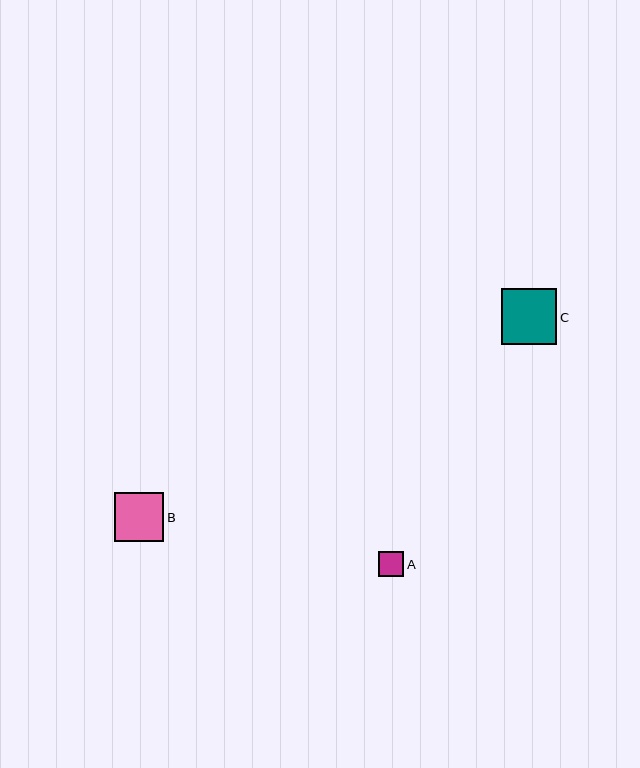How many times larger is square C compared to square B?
Square C is approximately 1.1 times the size of square B.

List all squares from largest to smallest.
From largest to smallest: C, B, A.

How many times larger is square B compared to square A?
Square B is approximately 2.0 times the size of square A.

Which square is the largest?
Square C is the largest with a size of approximately 56 pixels.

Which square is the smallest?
Square A is the smallest with a size of approximately 25 pixels.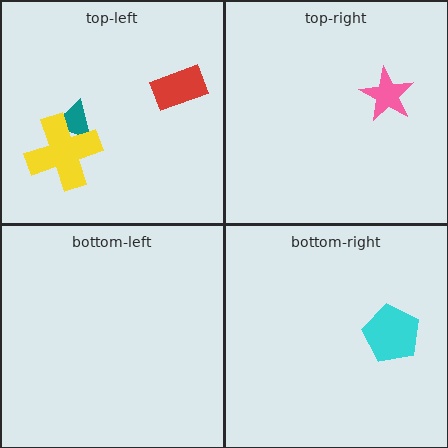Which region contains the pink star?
The top-right region.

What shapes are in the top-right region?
The pink star.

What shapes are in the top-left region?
The red rectangle, the teal triangle, the yellow cross.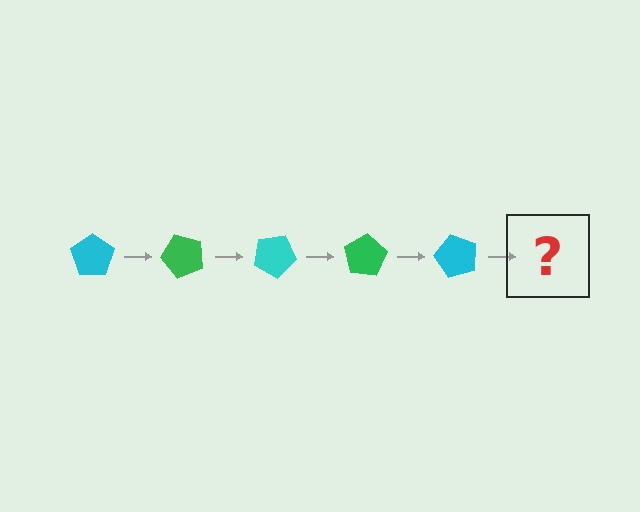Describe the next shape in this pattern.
It should be a green pentagon, rotated 250 degrees from the start.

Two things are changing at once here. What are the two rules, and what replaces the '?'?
The two rules are that it rotates 50 degrees each step and the color cycles through cyan and green. The '?' should be a green pentagon, rotated 250 degrees from the start.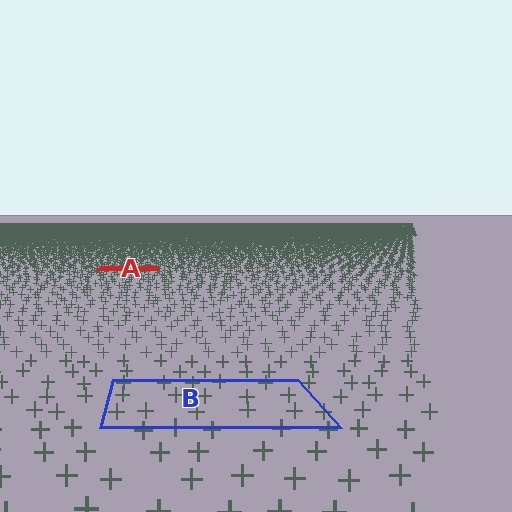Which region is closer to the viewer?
Region B is closer. The texture elements there are larger and more spread out.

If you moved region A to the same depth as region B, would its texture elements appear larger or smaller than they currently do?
They would appear larger. At a closer depth, the same texture elements are projected at a bigger on-screen size.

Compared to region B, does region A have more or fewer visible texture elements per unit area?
Region A has more texture elements per unit area — they are packed more densely because it is farther away.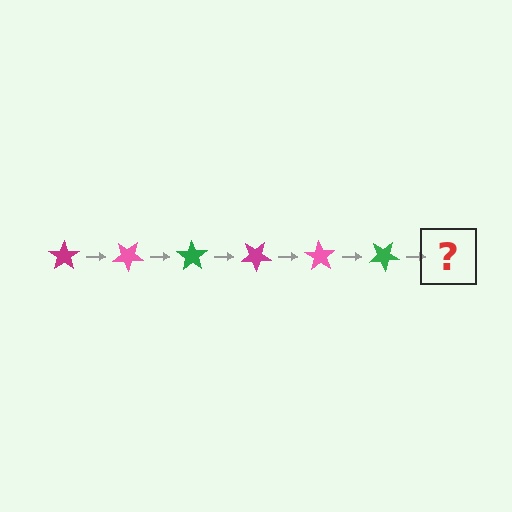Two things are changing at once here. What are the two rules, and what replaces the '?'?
The two rules are that it rotates 35 degrees each step and the color cycles through magenta, pink, and green. The '?' should be a magenta star, rotated 210 degrees from the start.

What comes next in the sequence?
The next element should be a magenta star, rotated 210 degrees from the start.